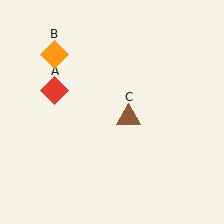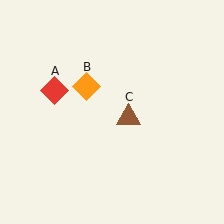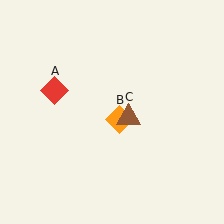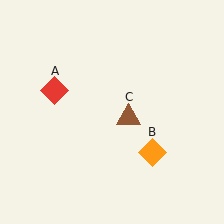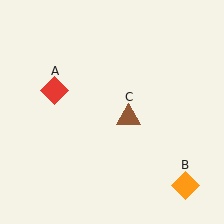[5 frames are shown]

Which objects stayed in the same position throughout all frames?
Red diamond (object A) and brown triangle (object C) remained stationary.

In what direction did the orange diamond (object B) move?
The orange diamond (object B) moved down and to the right.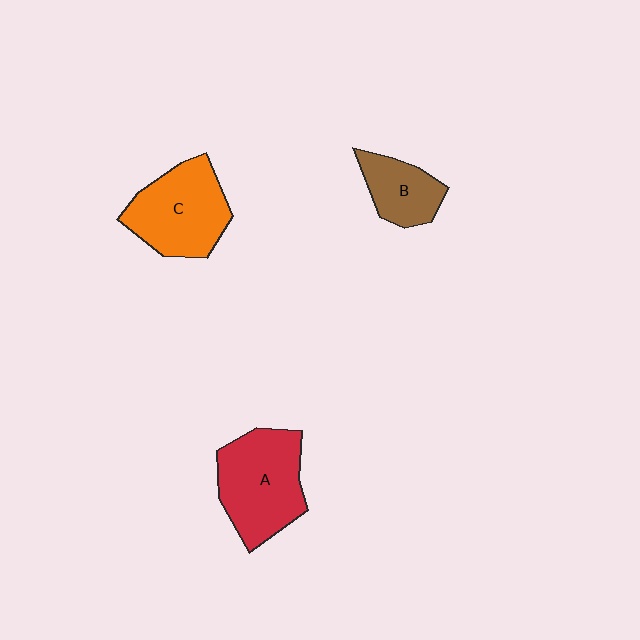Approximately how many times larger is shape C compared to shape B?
Approximately 1.7 times.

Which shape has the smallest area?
Shape B (brown).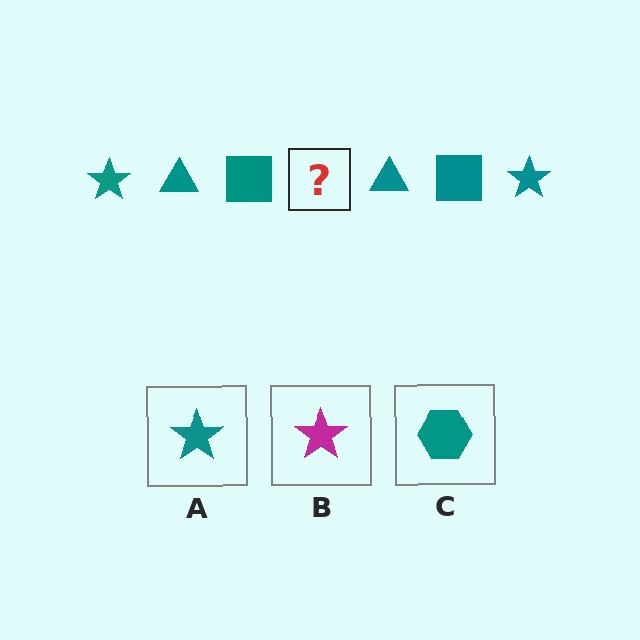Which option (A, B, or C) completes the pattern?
A.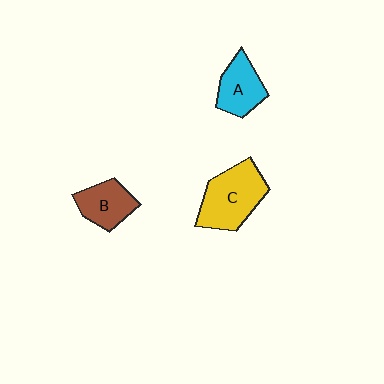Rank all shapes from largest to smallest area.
From largest to smallest: C (yellow), A (cyan), B (brown).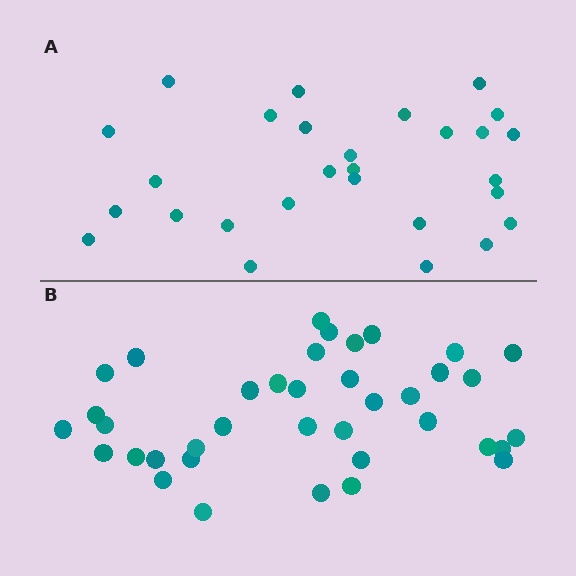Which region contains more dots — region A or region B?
Region B (the bottom region) has more dots.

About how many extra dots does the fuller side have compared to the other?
Region B has roughly 10 or so more dots than region A.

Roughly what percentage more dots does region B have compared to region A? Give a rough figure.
About 35% more.